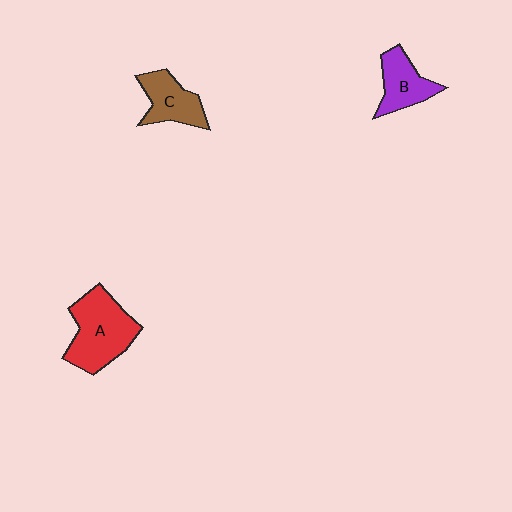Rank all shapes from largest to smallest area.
From largest to smallest: A (red), C (brown), B (purple).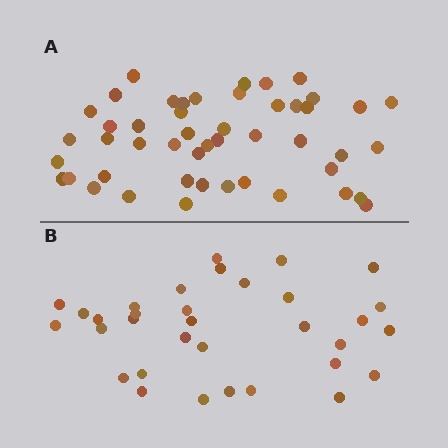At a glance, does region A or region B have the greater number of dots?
Region A (the top region) has more dots.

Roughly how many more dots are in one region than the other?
Region A has approximately 15 more dots than region B.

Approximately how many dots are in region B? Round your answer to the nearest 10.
About 30 dots. (The exact count is 33, which rounds to 30.)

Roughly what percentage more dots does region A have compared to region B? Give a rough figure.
About 45% more.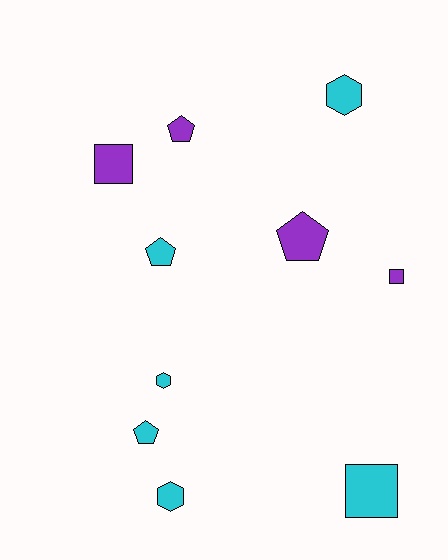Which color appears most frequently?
Cyan, with 6 objects.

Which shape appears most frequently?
Pentagon, with 4 objects.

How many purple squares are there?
There are 2 purple squares.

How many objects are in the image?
There are 10 objects.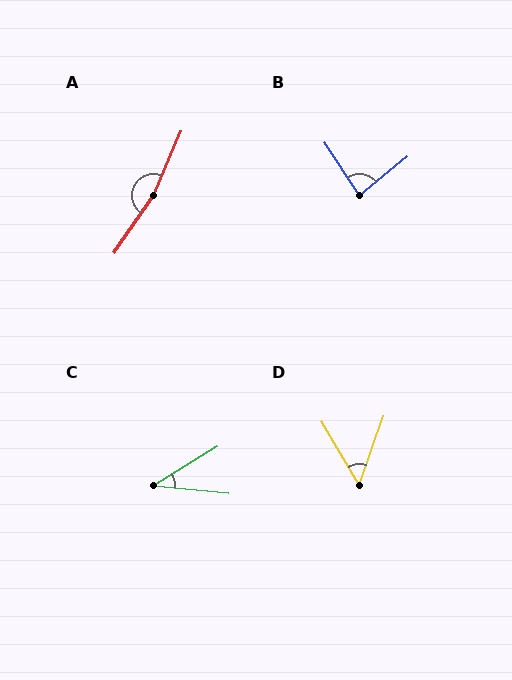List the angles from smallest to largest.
C (37°), D (50°), B (84°), A (169°).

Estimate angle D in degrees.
Approximately 50 degrees.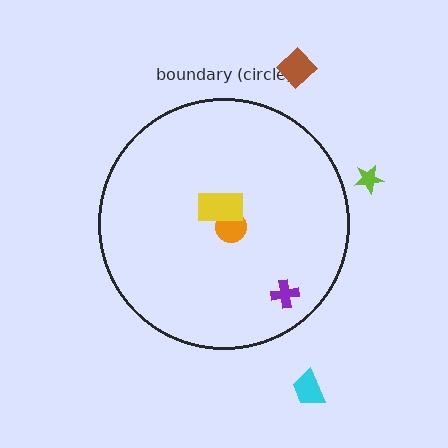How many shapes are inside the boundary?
3 inside, 3 outside.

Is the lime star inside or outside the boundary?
Outside.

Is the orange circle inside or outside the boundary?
Inside.